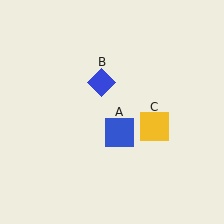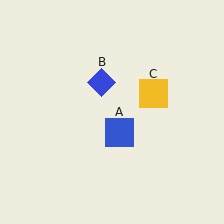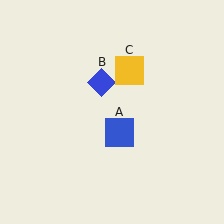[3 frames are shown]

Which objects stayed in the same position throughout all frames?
Blue square (object A) and blue diamond (object B) remained stationary.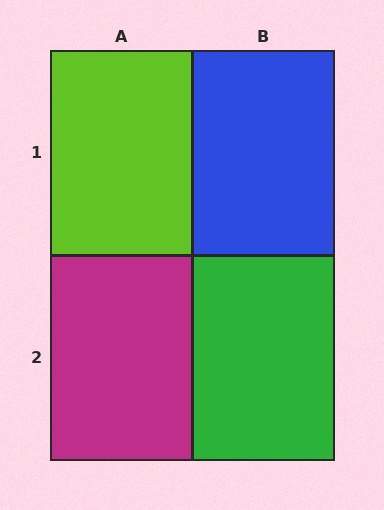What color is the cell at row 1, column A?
Lime.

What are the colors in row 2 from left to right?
Magenta, green.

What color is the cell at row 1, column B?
Blue.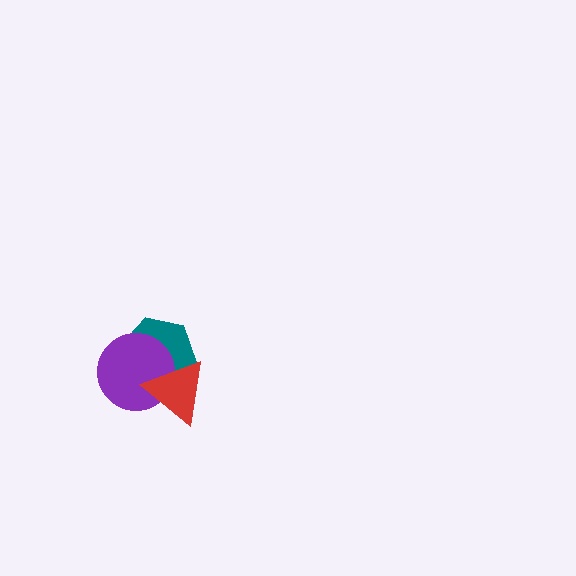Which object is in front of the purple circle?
The red triangle is in front of the purple circle.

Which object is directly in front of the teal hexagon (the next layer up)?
The purple circle is directly in front of the teal hexagon.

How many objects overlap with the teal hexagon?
2 objects overlap with the teal hexagon.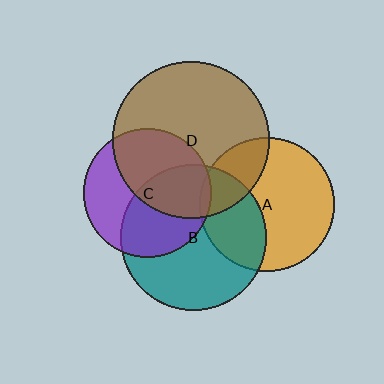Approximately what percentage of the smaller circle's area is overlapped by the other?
Approximately 50%.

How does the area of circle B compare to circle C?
Approximately 1.3 times.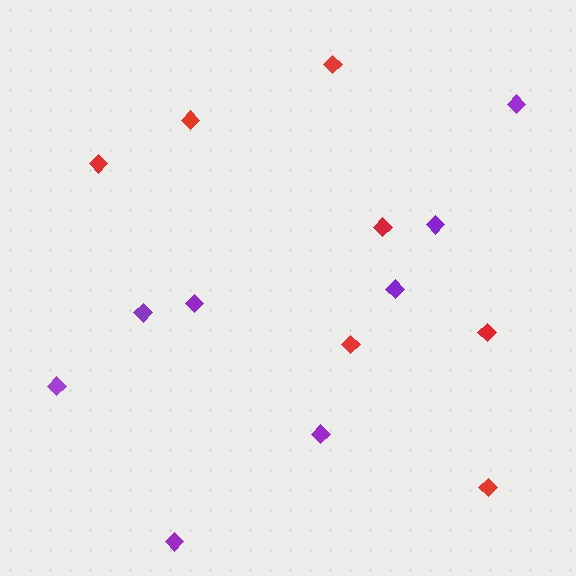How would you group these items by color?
There are 2 groups: one group of red diamonds (7) and one group of purple diamonds (8).